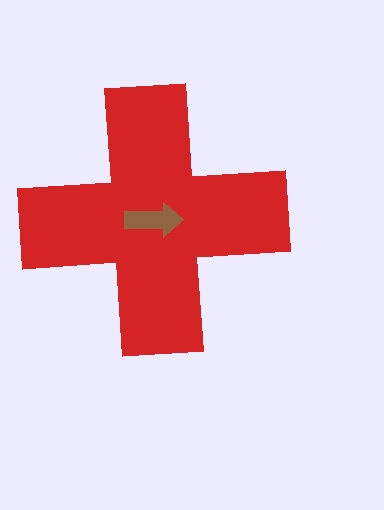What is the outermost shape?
The red cross.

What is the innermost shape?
The brown arrow.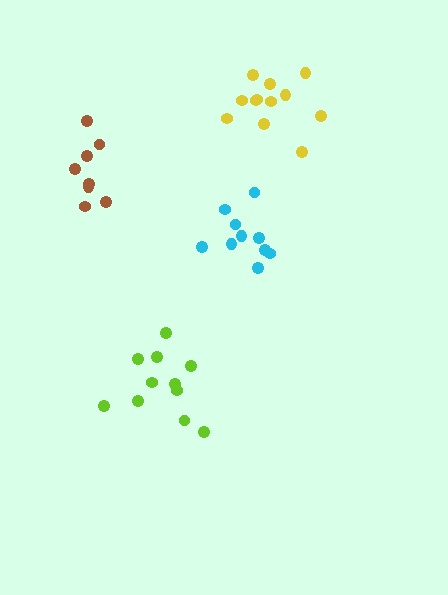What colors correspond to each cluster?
The clusters are colored: lime, cyan, brown, yellow.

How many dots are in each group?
Group 1: 11 dots, Group 2: 10 dots, Group 3: 8 dots, Group 4: 12 dots (41 total).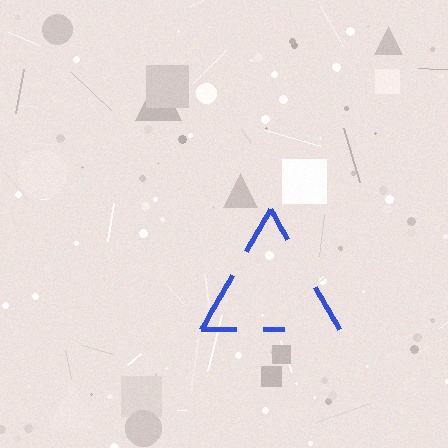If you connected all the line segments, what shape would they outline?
They would outline a triangle.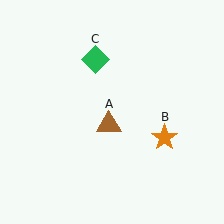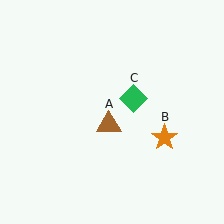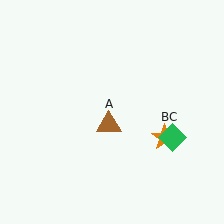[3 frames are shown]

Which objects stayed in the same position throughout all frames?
Brown triangle (object A) and orange star (object B) remained stationary.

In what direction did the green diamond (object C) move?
The green diamond (object C) moved down and to the right.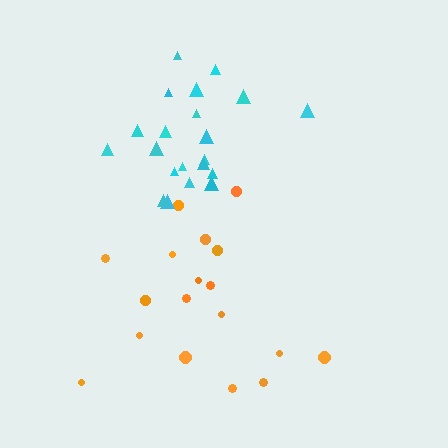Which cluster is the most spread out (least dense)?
Orange.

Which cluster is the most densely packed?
Cyan.